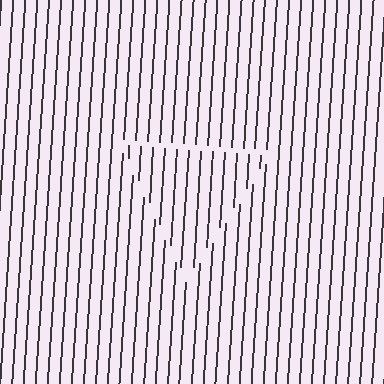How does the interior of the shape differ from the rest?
The interior of the shape contains the same grating, shifted by half a period — the contour is defined by the phase discontinuity where line-ends from the inner and outer gratings abut.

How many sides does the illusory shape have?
3 sides — the line-ends trace a triangle.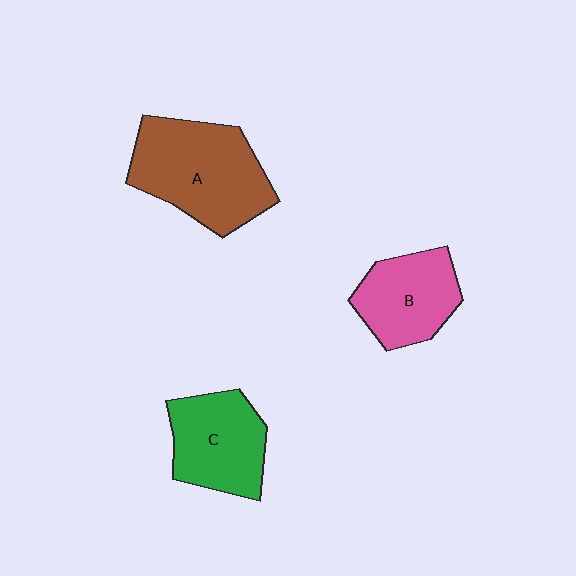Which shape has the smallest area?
Shape B (pink).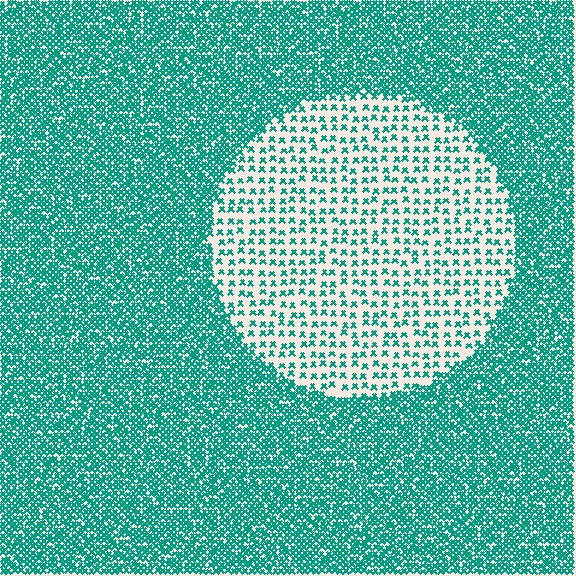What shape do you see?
I see a circle.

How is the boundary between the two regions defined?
The boundary is defined by a change in element density (approximately 3.0x ratio). All elements are the same color, size, and shape.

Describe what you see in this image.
The image contains small teal elements arranged at two different densities. A circle-shaped region is visible where the elements are less densely packed than the surrounding area.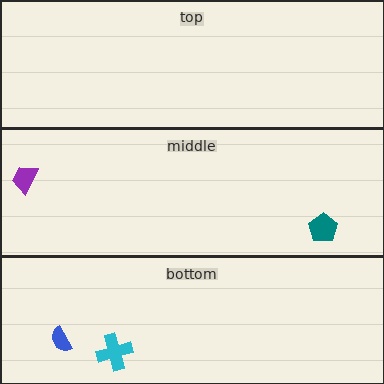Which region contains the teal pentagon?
The middle region.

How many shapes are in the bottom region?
2.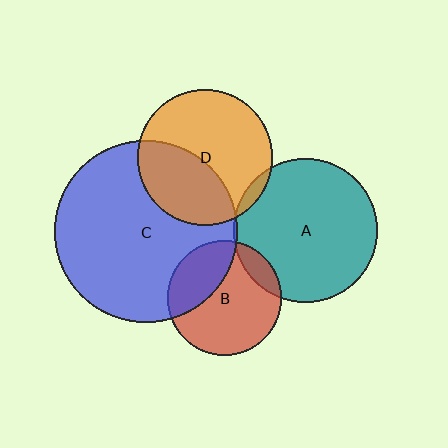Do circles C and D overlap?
Yes.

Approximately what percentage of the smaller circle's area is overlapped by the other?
Approximately 40%.